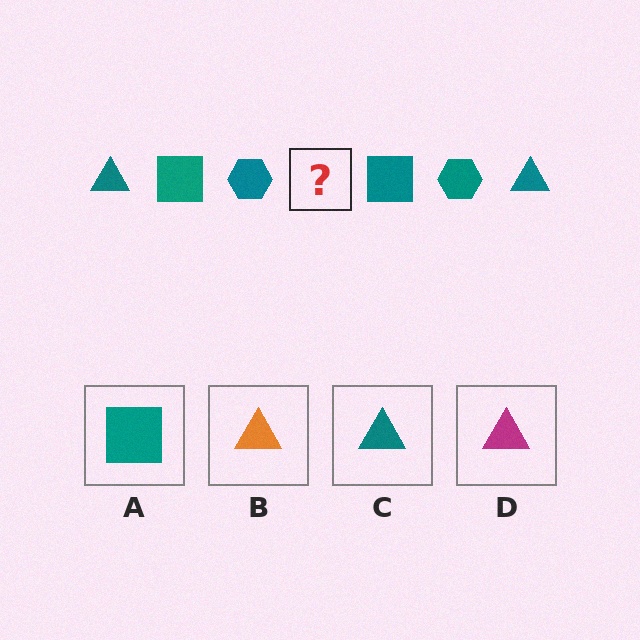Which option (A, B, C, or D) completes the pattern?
C.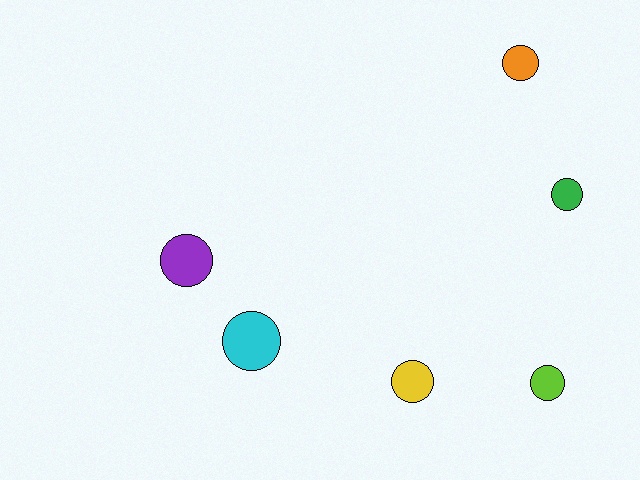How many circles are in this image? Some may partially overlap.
There are 6 circles.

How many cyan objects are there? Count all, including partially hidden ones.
There is 1 cyan object.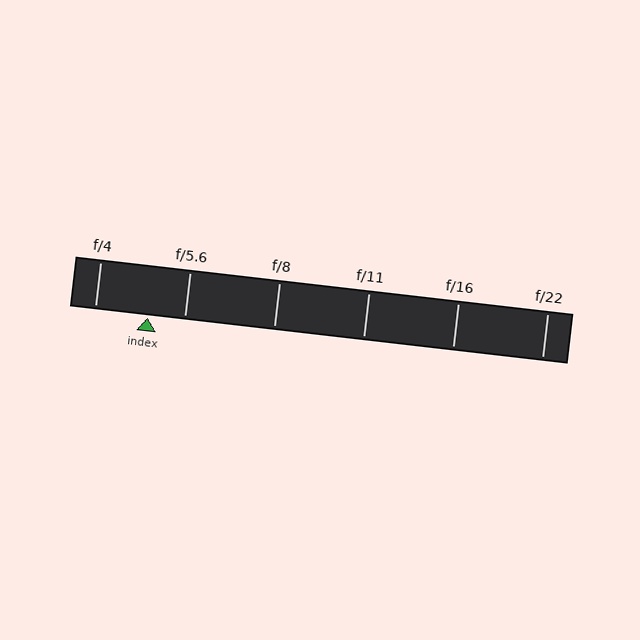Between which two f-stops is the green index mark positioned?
The index mark is between f/4 and f/5.6.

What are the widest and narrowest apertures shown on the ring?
The widest aperture shown is f/4 and the narrowest is f/22.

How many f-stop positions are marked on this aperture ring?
There are 6 f-stop positions marked.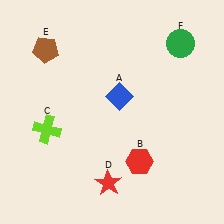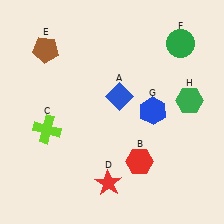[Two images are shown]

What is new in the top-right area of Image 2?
A blue hexagon (G) was added in the top-right area of Image 2.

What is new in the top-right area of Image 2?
A green hexagon (H) was added in the top-right area of Image 2.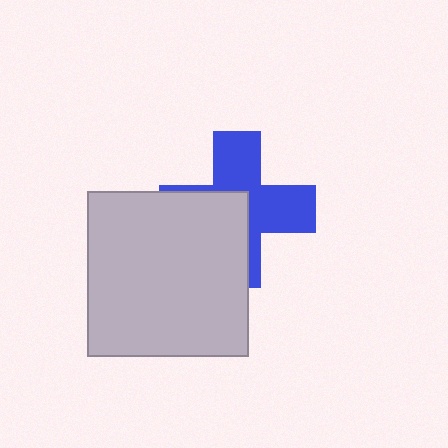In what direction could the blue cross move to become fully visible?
The blue cross could move toward the upper-right. That would shift it out from behind the light gray rectangle entirely.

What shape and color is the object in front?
The object in front is a light gray rectangle.